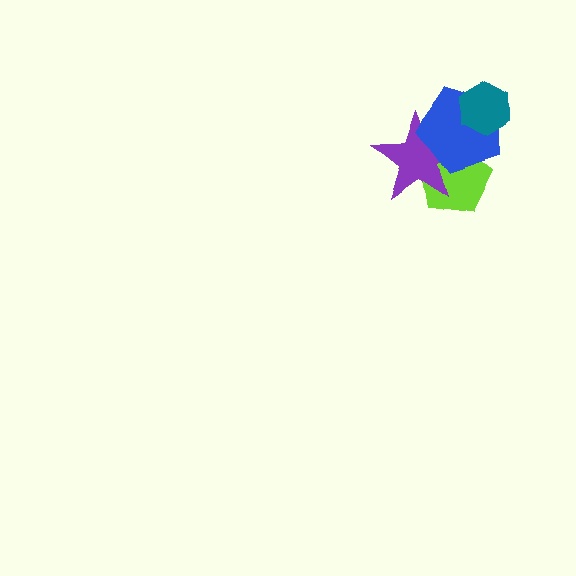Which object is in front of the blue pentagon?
The teal hexagon is in front of the blue pentagon.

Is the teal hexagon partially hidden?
No, no other shape covers it.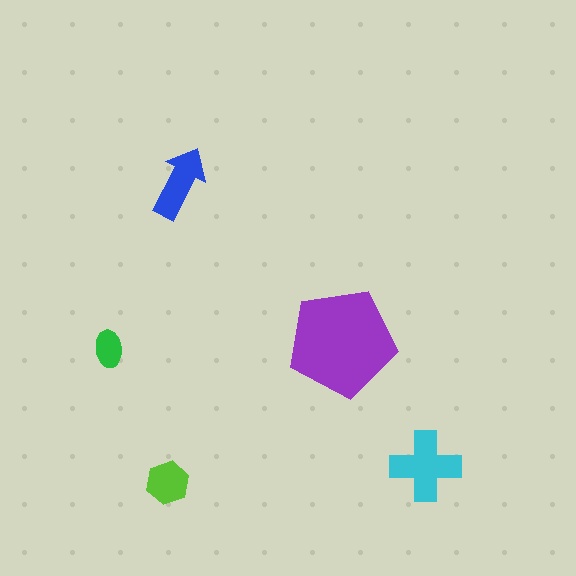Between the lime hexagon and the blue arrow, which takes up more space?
The blue arrow.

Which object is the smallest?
The green ellipse.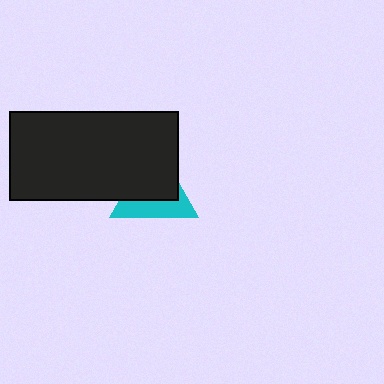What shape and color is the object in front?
The object in front is a black rectangle.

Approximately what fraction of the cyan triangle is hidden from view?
Roughly 61% of the cyan triangle is hidden behind the black rectangle.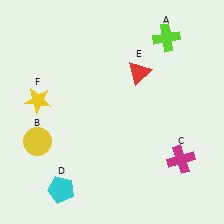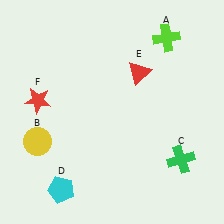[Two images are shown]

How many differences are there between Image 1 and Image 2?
There are 2 differences between the two images.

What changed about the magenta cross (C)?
In Image 1, C is magenta. In Image 2, it changed to green.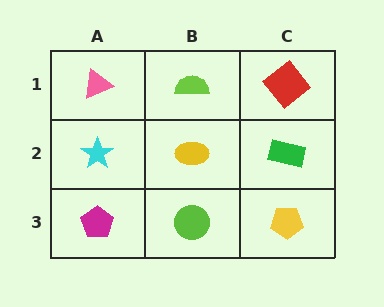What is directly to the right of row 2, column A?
A yellow ellipse.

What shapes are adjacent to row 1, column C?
A green rectangle (row 2, column C), a lime semicircle (row 1, column B).